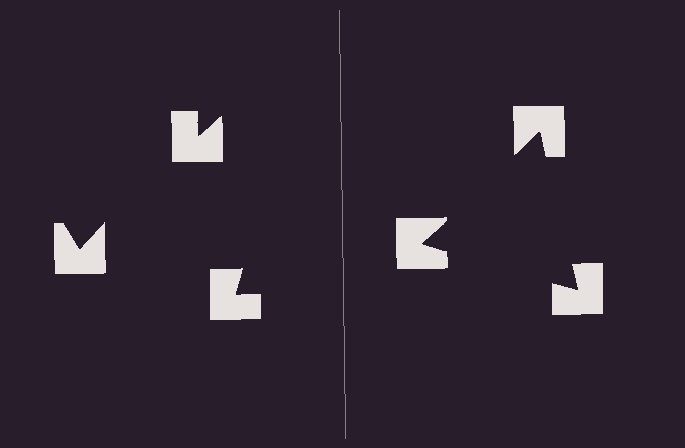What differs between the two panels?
The notched squares are positioned identically on both sides; only the wedge orientations differ. On the right they align to a triangle; on the left they are misaligned.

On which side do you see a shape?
An illusory triangle appears on the right side. On the left side the wedge cuts are rotated, so no coherent shape forms.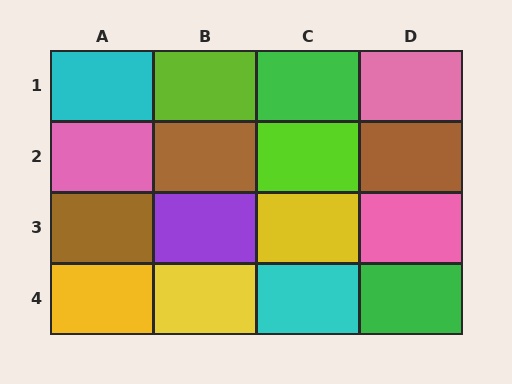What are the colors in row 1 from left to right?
Cyan, lime, green, pink.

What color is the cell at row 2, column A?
Pink.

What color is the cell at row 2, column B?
Brown.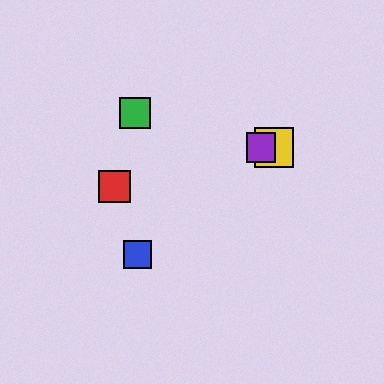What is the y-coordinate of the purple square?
The purple square is at y≈147.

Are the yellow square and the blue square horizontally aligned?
No, the yellow square is at y≈147 and the blue square is at y≈254.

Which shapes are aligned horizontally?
The yellow square, the purple square are aligned horizontally.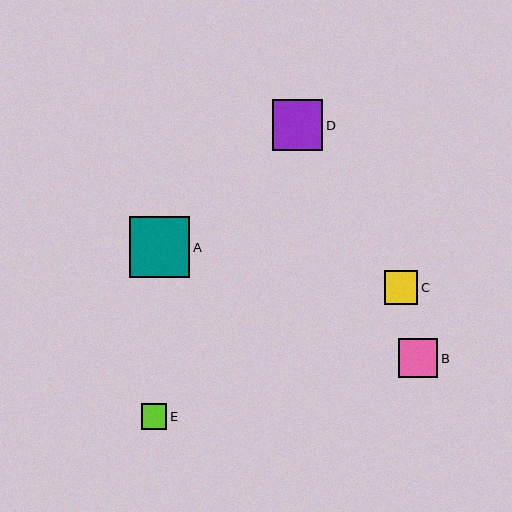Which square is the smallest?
Square E is the smallest with a size of approximately 26 pixels.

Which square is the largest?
Square A is the largest with a size of approximately 60 pixels.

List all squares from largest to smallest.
From largest to smallest: A, D, B, C, E.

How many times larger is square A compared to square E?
Square A is approximately 2.4 times the size of square E.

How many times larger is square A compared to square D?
Square A is approximately 1.2 times the size of square D.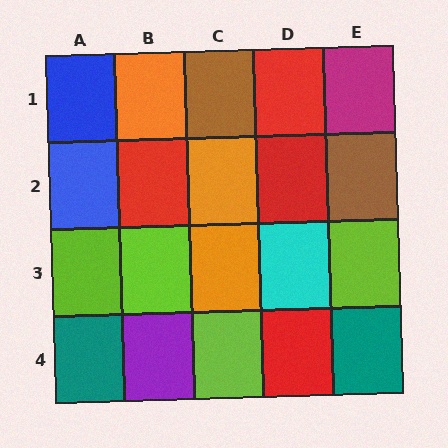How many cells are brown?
2 cells are brown.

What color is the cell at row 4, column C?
Lime.